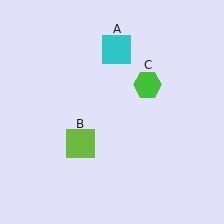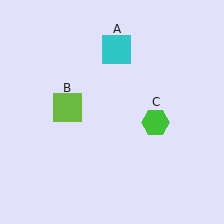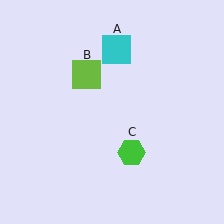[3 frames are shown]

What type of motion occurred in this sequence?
The lime square (object B), green hexagon (object C) rotated clockwise around the center of the scene.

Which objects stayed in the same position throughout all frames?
Cyan square (object A) remained stationary.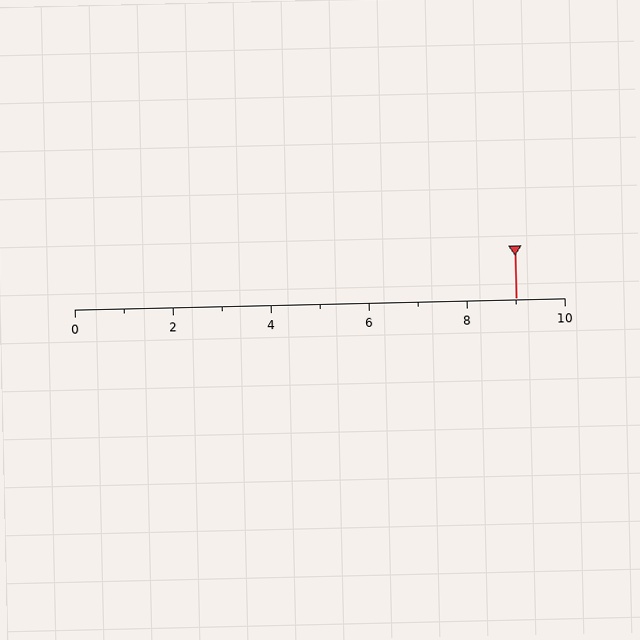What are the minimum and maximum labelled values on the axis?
The axis runs from 0 to 10.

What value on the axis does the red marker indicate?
The marker indicates approximately 9.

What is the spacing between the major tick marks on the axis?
The major ticks are spaced 2 apart.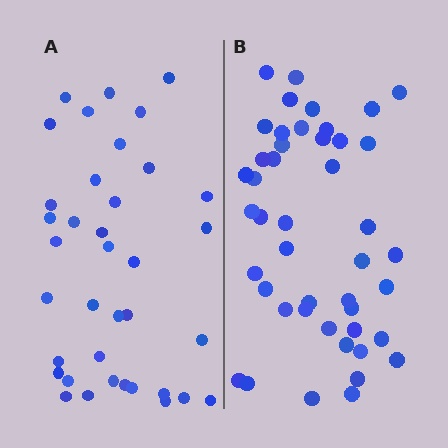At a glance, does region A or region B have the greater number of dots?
Region B (the right region) has more dots.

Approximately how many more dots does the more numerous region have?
Region B has roughly 8 or so more dots than region A.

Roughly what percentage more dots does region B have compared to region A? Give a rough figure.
About 20% more.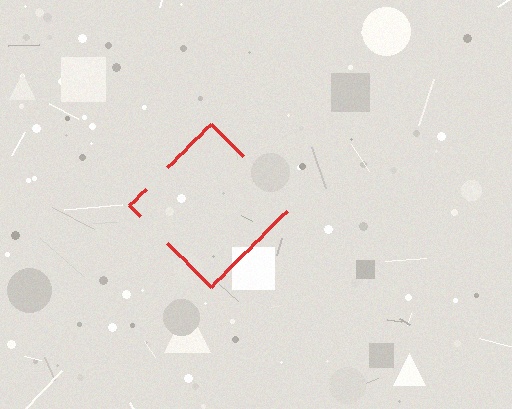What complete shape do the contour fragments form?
The contour fragments form a diamond.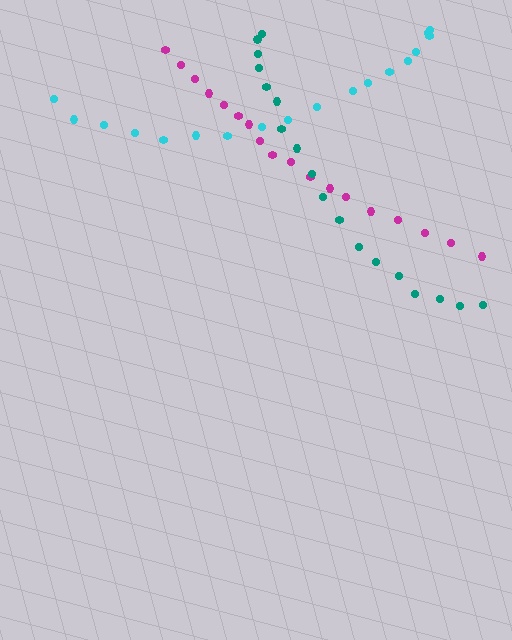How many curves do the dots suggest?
There are 3 distinct paths.